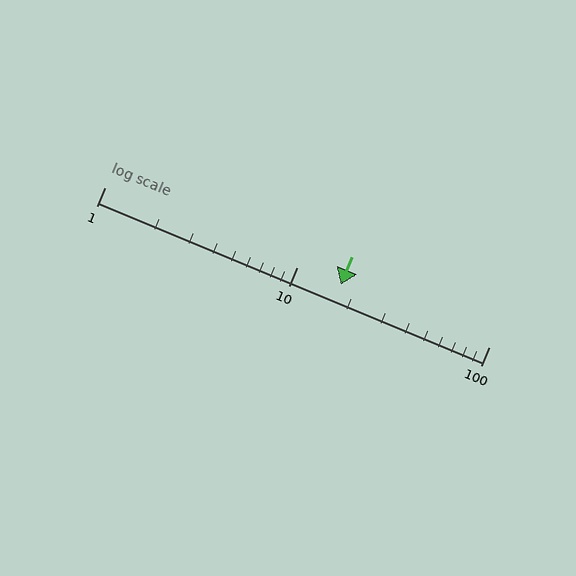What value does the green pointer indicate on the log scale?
The pointer indicates approximately 17.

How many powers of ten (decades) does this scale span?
The scale spans 2 decades, from 1 to 100.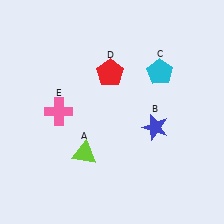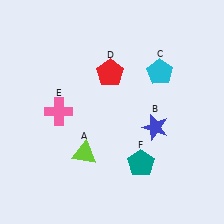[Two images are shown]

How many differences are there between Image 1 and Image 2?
There is 1 difference between the two images.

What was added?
A teal pentagon (F) was added in Image 2.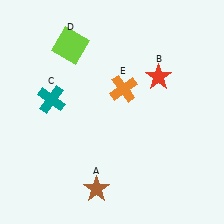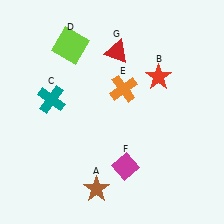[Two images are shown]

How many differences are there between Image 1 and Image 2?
There are 2 differences between the two images.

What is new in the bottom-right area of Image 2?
A magenta diamond (F) was added in the bottom-right area of Image 2.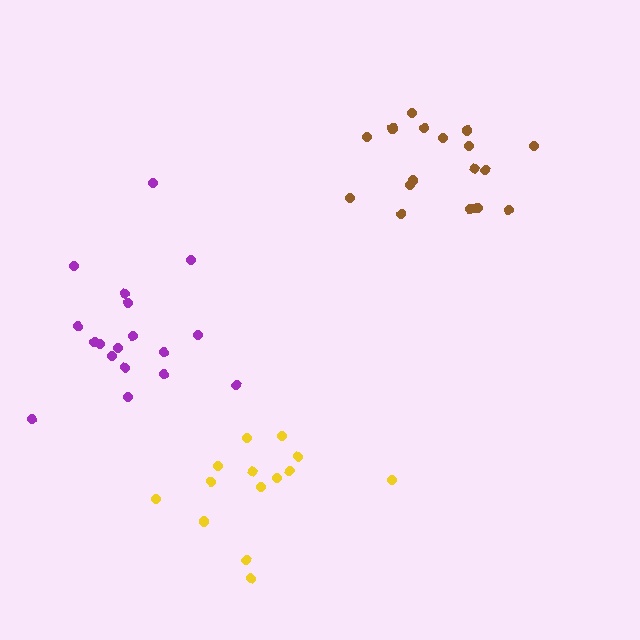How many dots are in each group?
Group 1: 14 dots, Group 2: 18 dots, Group 3: 17 dots (49 total).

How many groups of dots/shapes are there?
There are 3 groups.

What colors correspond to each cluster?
The clusters are colored: yellow, purple, brown.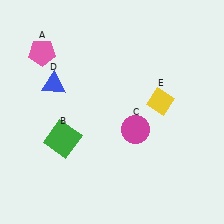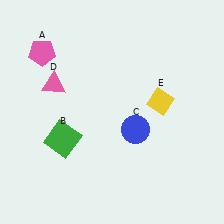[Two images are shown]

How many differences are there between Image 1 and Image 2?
There are 2 differences between the two images.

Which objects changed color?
C changed from magenta to blue. D changed from blue to pink.